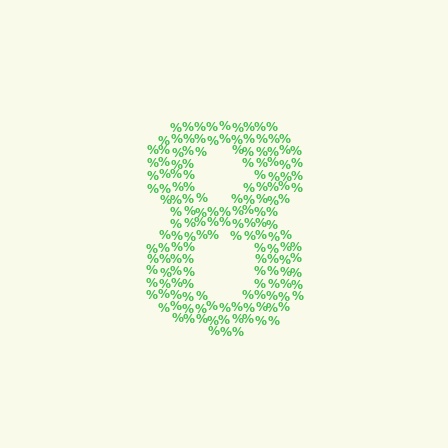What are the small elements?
The small elements are percent signs.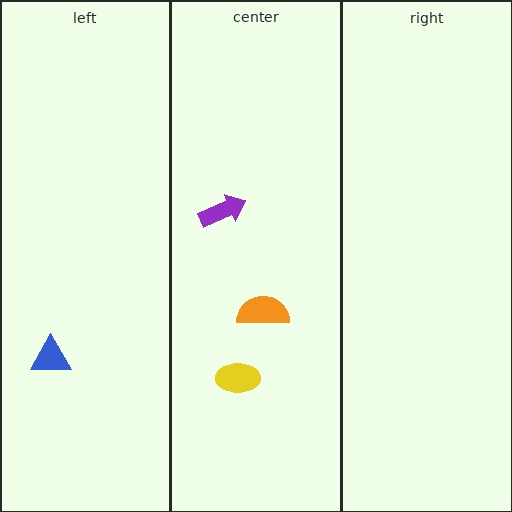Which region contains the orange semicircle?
The center region.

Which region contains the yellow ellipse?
The center region.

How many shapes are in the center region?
3.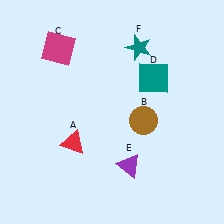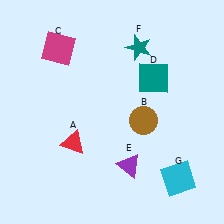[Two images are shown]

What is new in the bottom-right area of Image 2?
A cyan square (G) was added in the bottom-right area of Image 2.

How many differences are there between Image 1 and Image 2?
There is 1 difference between the two images.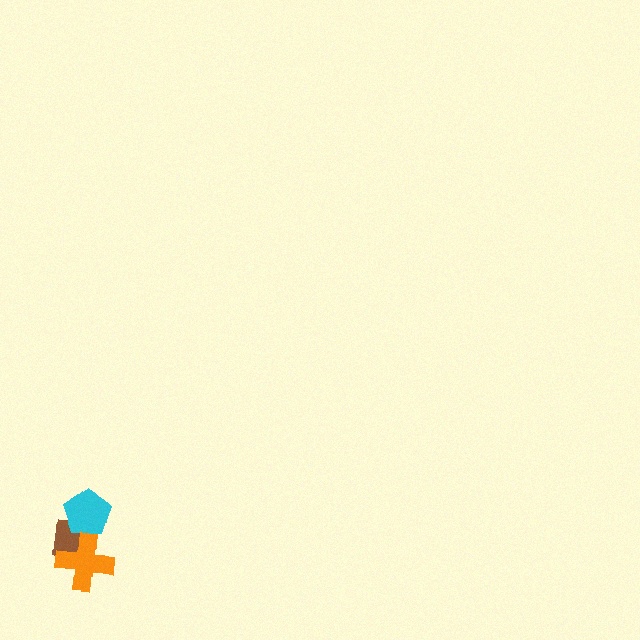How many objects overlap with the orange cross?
1 object overlaps with the orange cross.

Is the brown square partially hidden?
Yes, it is partially covered by another shape.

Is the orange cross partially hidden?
No, no other shape covers it.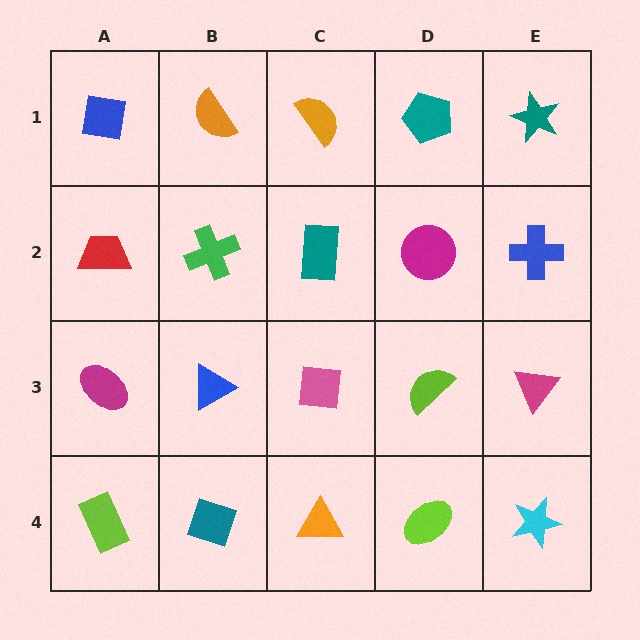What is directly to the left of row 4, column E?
A lime ellipse.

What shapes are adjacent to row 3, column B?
A green cross (row 2, column B), a teal diamond (row 4, column B), a magenta ellipse (row 3, column A), a pink square (row 3, column C).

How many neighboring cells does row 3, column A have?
3.